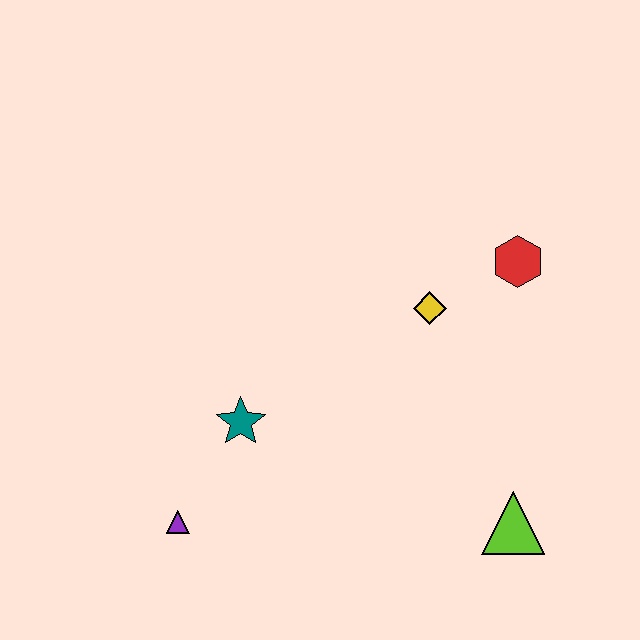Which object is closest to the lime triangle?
The yellow diamond is closest to the lime triangle.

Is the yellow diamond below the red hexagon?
Yes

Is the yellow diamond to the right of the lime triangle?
No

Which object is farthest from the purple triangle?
The red hexagon is farthest from the purple triangle.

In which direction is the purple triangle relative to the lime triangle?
The purple triangle is to the left of the lime triangle.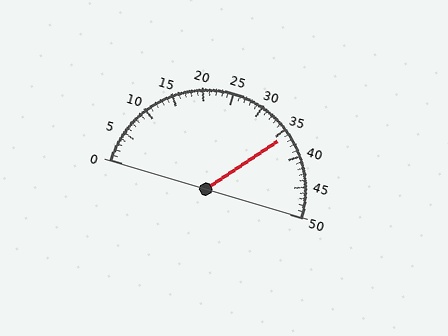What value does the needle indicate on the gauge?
The needle indicates approximately 36.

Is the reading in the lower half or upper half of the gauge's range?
The reading is in the upper half of the range (0 to 50).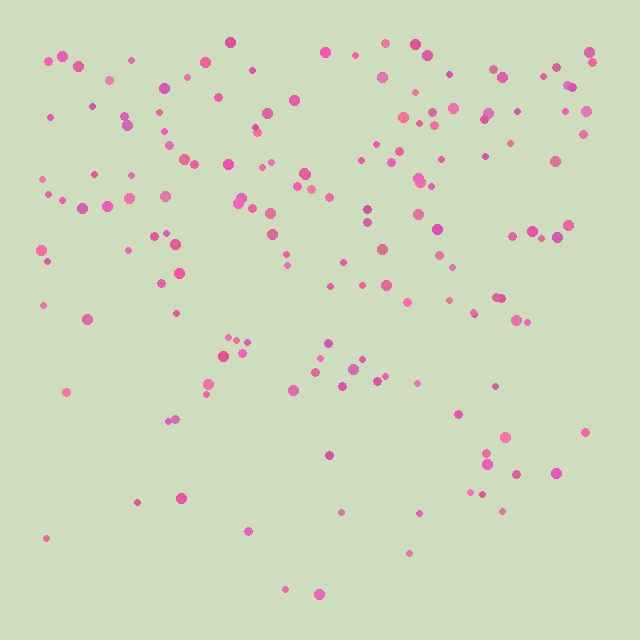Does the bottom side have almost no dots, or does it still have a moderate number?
Still a moderate number, just noticeably fewer than the top.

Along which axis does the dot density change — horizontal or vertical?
Vertical.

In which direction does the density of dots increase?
From bottom to top, with the top side densest.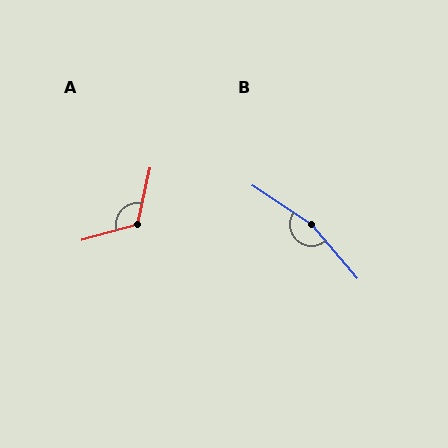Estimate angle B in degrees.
Approximately 164 degrees.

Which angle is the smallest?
A, at approximately 118 degrees.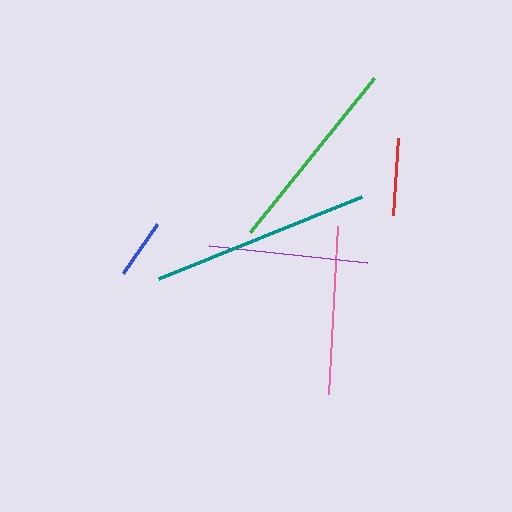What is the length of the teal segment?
The teal segment is approximately 219 pixels long.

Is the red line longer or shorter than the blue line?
The red line is longer than the blue line.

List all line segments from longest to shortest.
From longest to shortest: teal, green, pink, purple, red, blue.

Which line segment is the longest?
The teal line is the longest at approximately 219 pixels.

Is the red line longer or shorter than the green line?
The green line is longer than the red line.